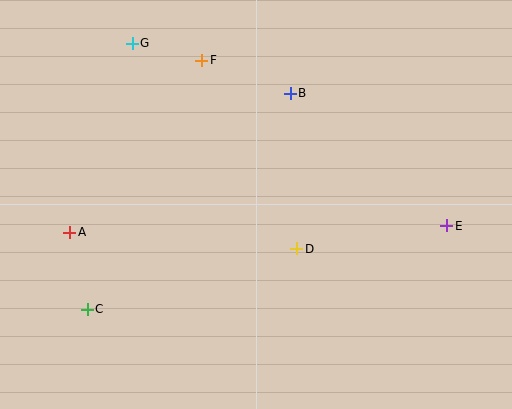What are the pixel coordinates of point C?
Point C is at (87, 309).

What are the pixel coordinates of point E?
Point E is at (447, 226).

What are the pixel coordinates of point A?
Point A is at (70, 232).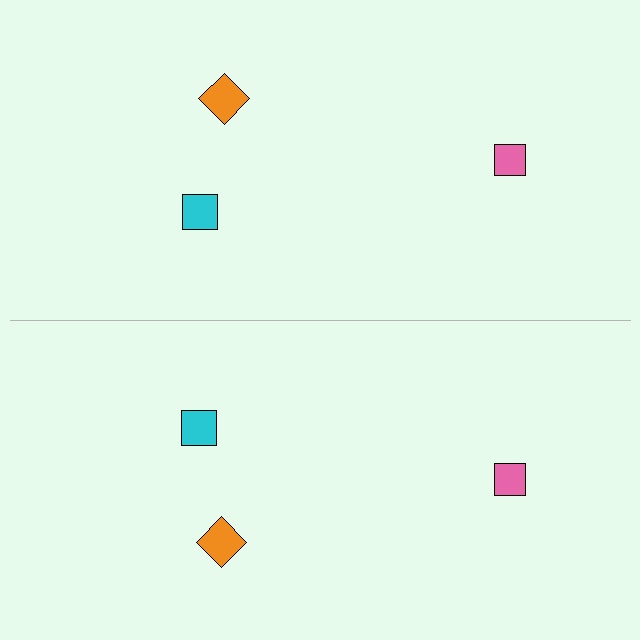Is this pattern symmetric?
Yes, this pattern has bilateral (reflection) symmetry.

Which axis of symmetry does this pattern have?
The pattern has a horizontal axis of symmetry running through the center of the image.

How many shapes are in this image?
There are 6 shapes in this image.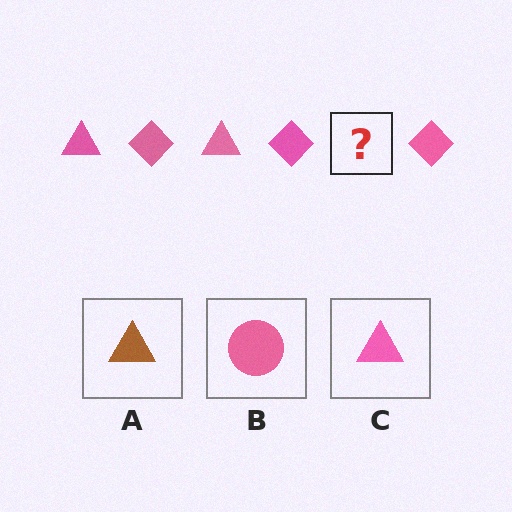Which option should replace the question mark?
Option C.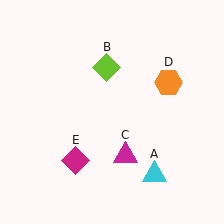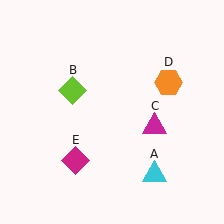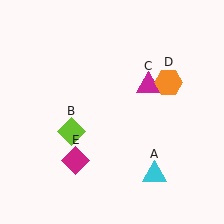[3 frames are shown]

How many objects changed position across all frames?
2 objects changed position: lime diamond (object B), magenta triangle (object C).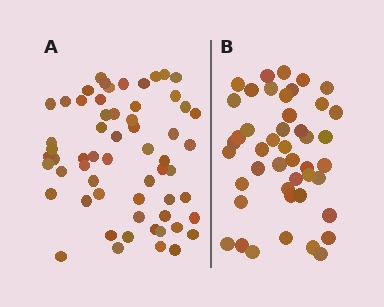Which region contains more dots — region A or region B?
Region A (the left region) has more dots.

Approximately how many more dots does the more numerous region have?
Region A has approximately 15 more dots than region B.